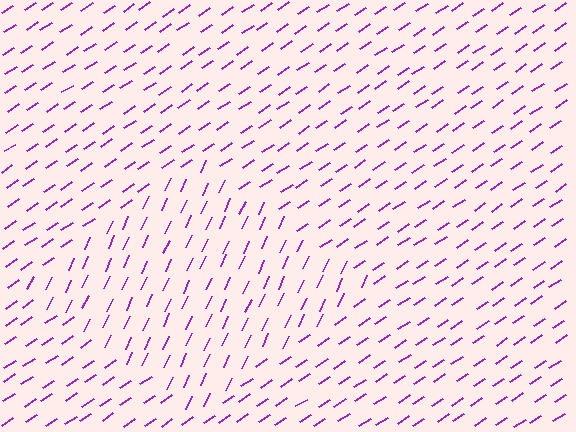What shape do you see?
I see a diamond.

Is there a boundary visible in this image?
Yes, there is a texture boundary formed by a change in line orientation.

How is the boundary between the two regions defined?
The boundary is defined purely by a change in line orientation (approximately 31 degrees difference). All lines are the same color and thickness.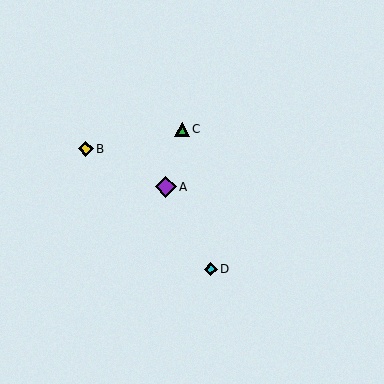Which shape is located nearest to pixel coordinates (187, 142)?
The green triangle (labeled C) at (182, 129) is nearest to that location.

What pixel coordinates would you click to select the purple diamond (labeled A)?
Click at (166, 187) to select the purple diamond A.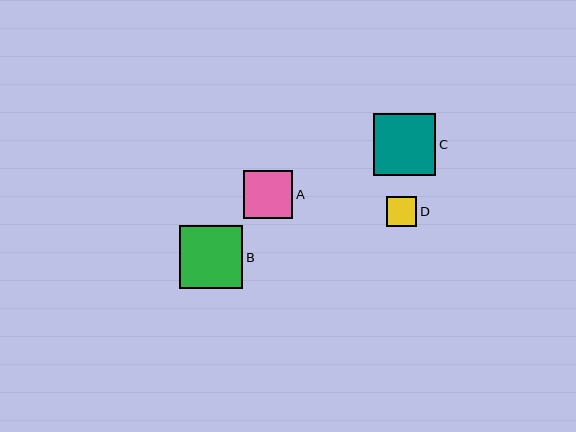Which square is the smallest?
Square D is the smallest with a size of approximately 30 pixels.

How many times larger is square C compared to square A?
Square C is approximately 1.3 times the size of square A.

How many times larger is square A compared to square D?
Square A is approximately 1.6 times the size of square D.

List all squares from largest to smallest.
From largest to smallest: B, C, A, D.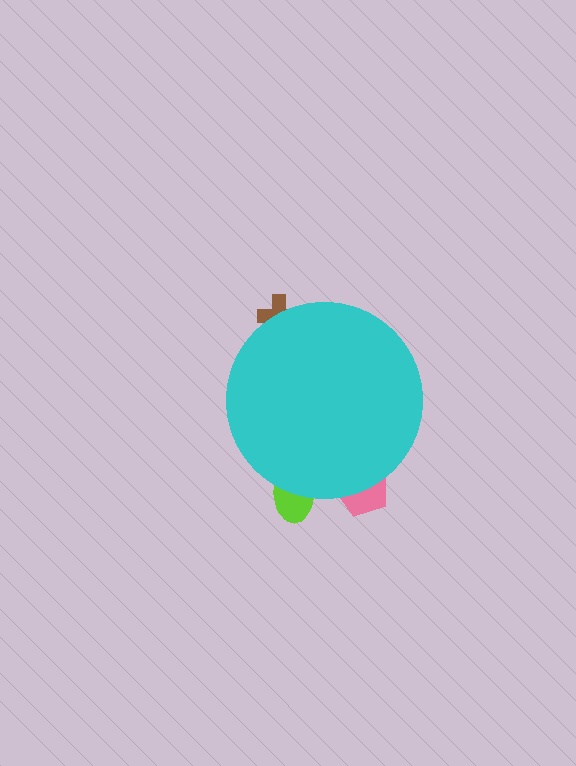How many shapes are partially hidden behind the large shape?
3 shapes are partially hidden.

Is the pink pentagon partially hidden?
Yes, the pink pentagon is partially hidden behind the cyan circle.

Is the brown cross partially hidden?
Yes, the brown cross is partially hidden behind the cyan circle.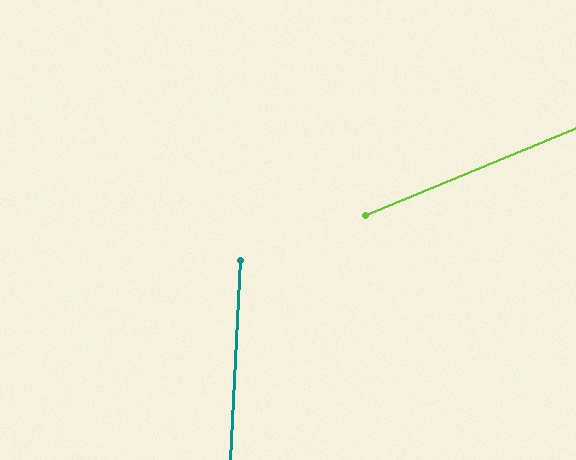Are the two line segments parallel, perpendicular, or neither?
Neither parallel nor perpendicular — they differ by about 65°.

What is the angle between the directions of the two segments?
Approximately 65 degrees.